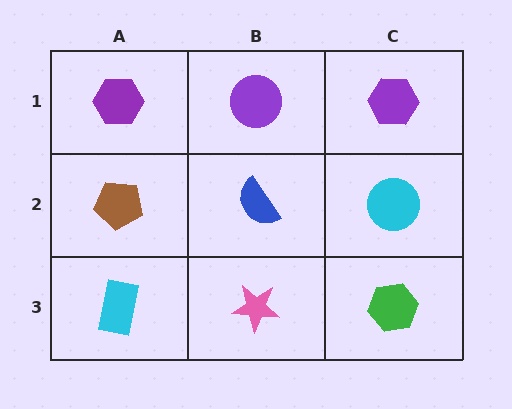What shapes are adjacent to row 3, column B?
A blue semicircle (row 2, column B), a cyan rectangle (row 3, column A), a green hexagon (row 3, column C).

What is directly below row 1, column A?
A brown pentagon.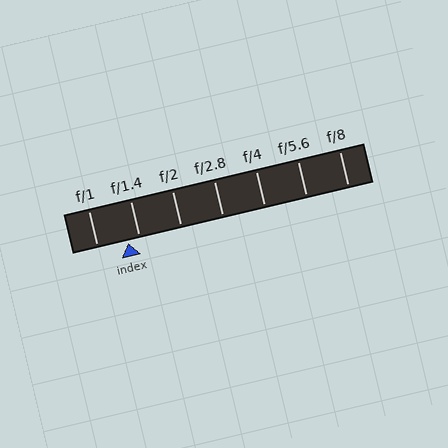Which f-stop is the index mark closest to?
The index mark is closest to f/1.4.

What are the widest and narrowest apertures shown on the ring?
The widest aperture shown is f/1 and the narrowest is f/8.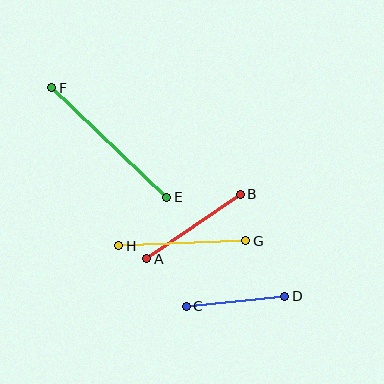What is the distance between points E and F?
The distance is approximately 159 pixels.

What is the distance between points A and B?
The distance is approximately 114 pixels.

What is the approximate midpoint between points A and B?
The midpoint is at approximately (194, 226) pixels.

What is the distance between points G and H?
The distance is approximately 127 pixels.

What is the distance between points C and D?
The distance is approximately 99 pixels.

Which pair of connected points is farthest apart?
Points E and F are farthest apart.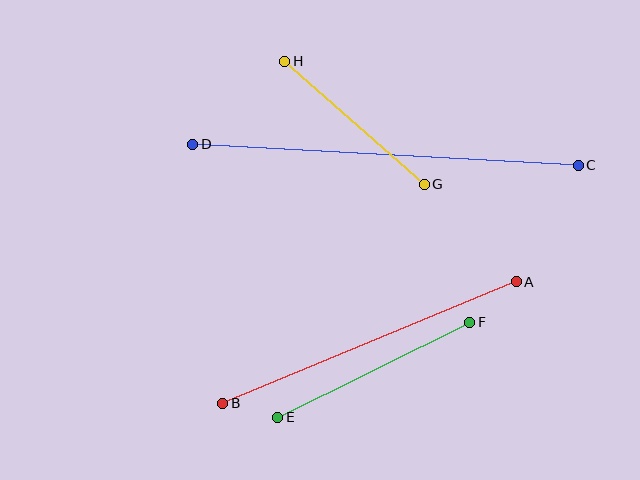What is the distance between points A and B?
The distance is approximately 318 pixels.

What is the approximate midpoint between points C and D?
The midpoint is at approximately (386, 155) pixels.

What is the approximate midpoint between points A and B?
The midpoint is at approximately (370, 342) pixels.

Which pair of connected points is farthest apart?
Points C and D are farthest apart.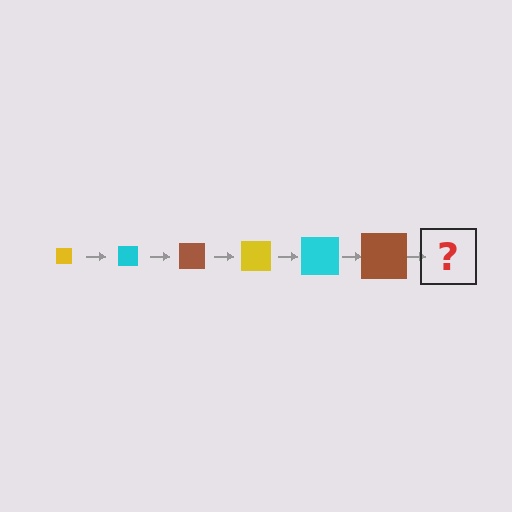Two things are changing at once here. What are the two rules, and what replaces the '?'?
The two rules are that the square grows larger each step and the color cycles through yellow, cyan, and brown. The '?' should be a yellow square, larger than the previous one.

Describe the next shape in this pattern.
It should be a yellow square, larger than the previous one.